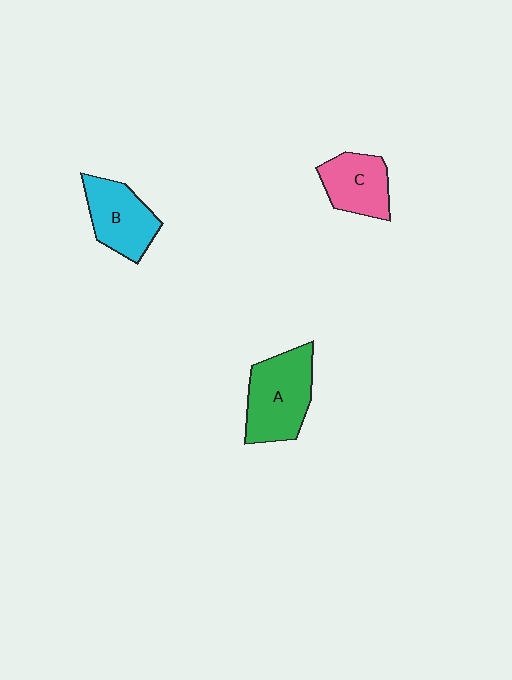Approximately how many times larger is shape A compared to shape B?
Approximately 1.3 times.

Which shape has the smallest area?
Shape C (pink).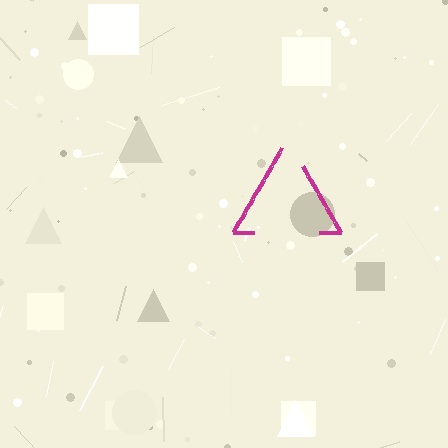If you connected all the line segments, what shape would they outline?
They would outline a triangle.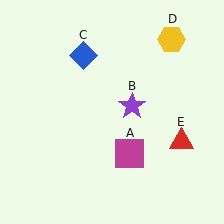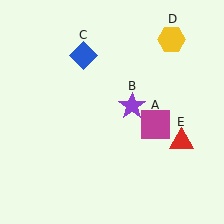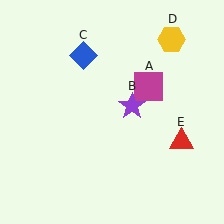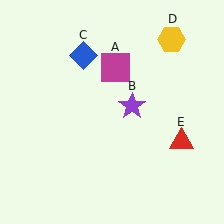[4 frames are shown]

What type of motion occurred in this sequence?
The magenta square (object A) rotated counterclockwise around the center of the scene.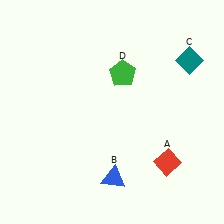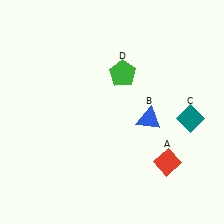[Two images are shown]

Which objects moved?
The objects that moved are: the blue triangle (B), the teal diamond (C).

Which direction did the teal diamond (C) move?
The teal diamond (C) moved down.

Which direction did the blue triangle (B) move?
The blue triangle (B) moved up.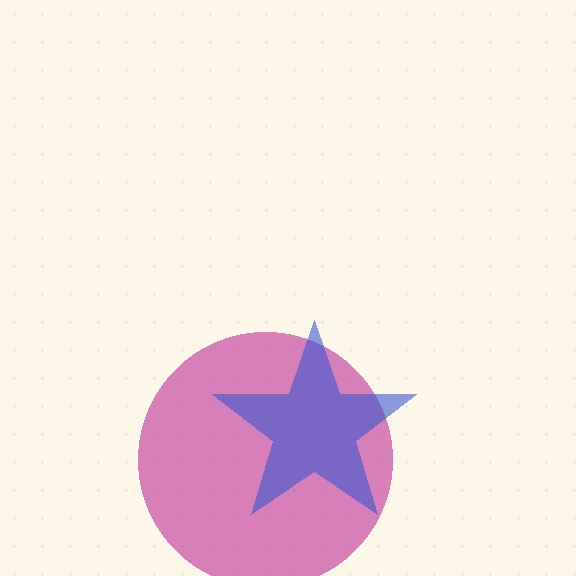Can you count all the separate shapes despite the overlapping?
Yes, there are 2 separate shapes.